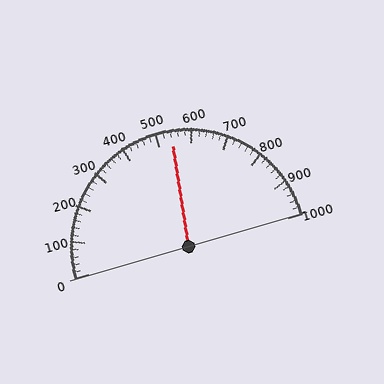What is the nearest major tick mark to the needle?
The nearest major tick mark is 500.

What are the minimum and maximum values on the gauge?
The gauge ranges from 0 to 1000.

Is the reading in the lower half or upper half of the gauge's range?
The reading is in the upper half of the range (0 to 1000).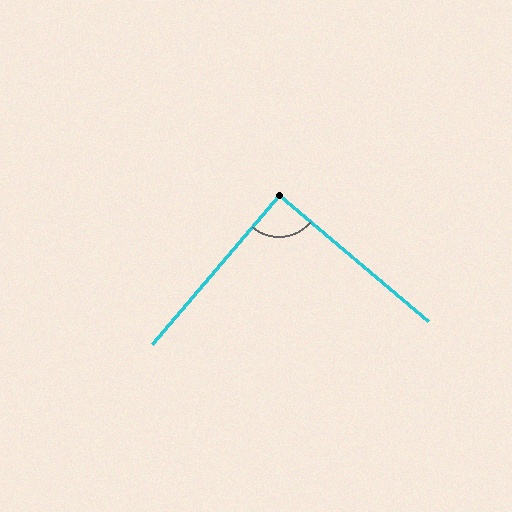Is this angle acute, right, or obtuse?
It is approximately a right angle.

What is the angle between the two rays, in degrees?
Approximately 90 degrees.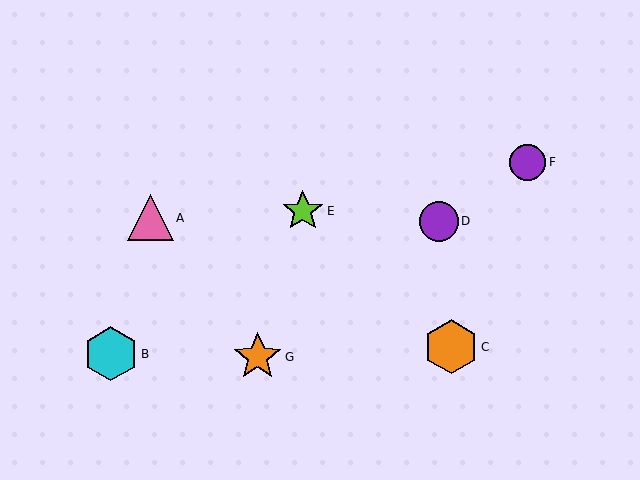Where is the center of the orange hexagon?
The center of the orange hexagon is at (451, 347).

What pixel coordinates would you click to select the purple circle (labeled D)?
Click at (439, 222) to select the purple circle D.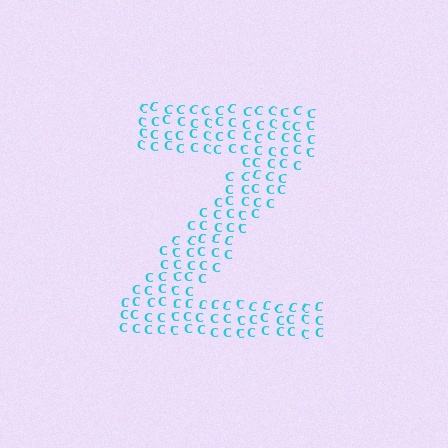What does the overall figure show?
The overall figure shows the letter Z.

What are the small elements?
The small elements are letter C's.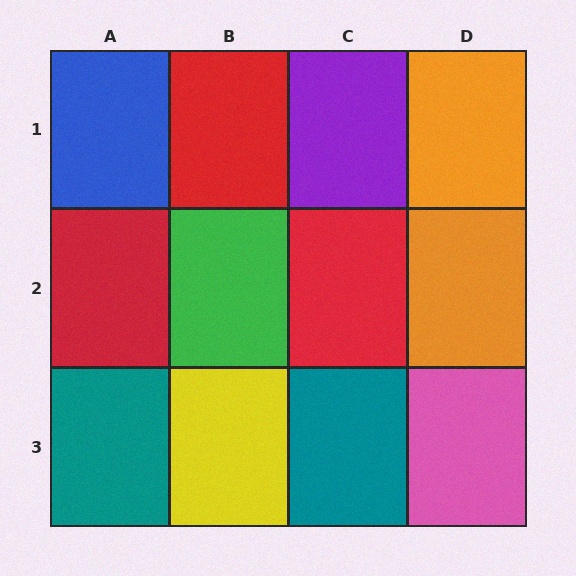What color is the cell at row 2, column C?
Red.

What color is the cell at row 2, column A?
Red.